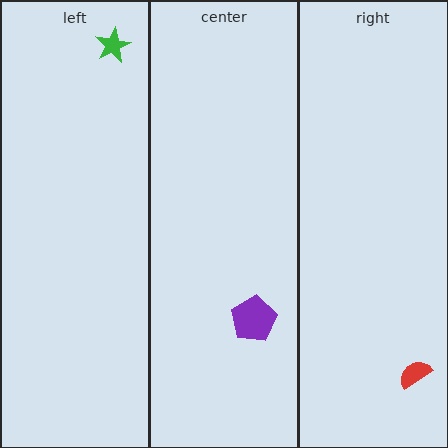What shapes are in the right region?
The red semicircle.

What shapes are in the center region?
The purple pentagon.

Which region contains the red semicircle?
The right region.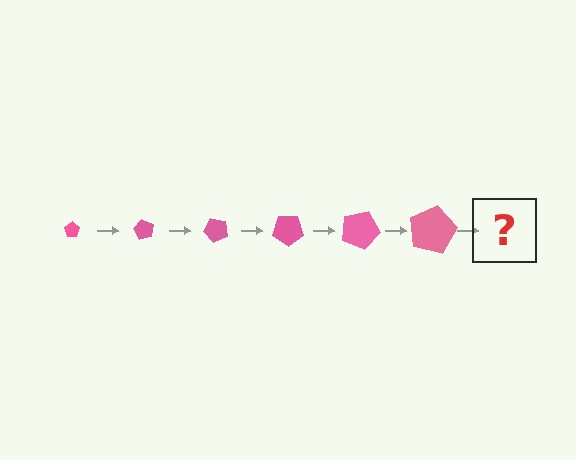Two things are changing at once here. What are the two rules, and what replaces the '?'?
The two rules are that the pentagon grows larger each step and it rotates 60 degrees each step. The '?' should be a pentagon, larger than the previous one and rotated 360 degrees from the start.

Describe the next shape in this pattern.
It should be a pentagon, larger than the previous one and rotated 360 degrees from the start.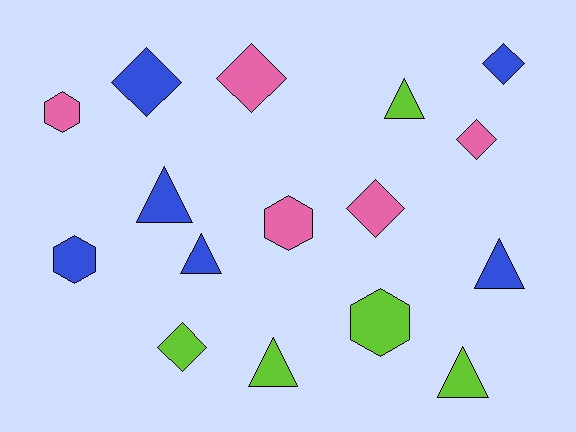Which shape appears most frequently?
Diamond, with 6 objects.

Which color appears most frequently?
Blue, with 6 objects.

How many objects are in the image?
There are 16 objects.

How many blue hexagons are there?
There is 1 blue hexagon.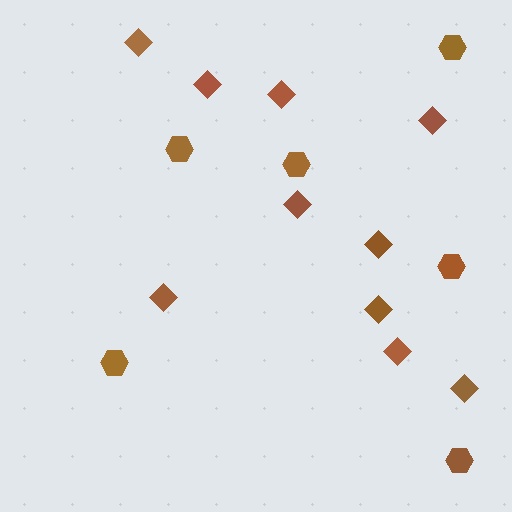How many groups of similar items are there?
There are 2 groups: one group of hexagons (6) and one group of diamonds (10).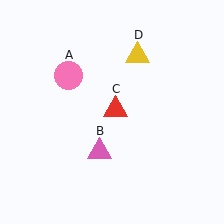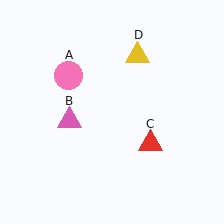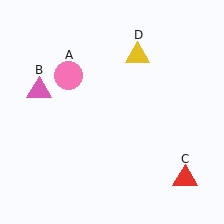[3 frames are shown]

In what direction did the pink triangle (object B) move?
The pink triangle (object B) moved up and to the left.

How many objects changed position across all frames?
2 objects changed position: pink triangle (object B), red triangle (object C).